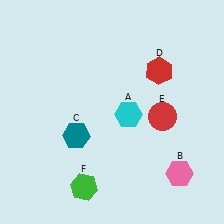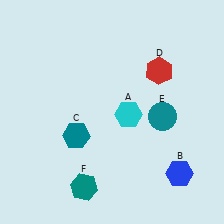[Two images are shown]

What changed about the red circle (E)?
In Image 1, E is red. In Image 2, it changed to teal.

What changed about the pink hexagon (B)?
In Image 1, B is pink. In Image 2, it changed to blue.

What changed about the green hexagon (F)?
In Image 1, F is green. In Image 2, it changed to teal.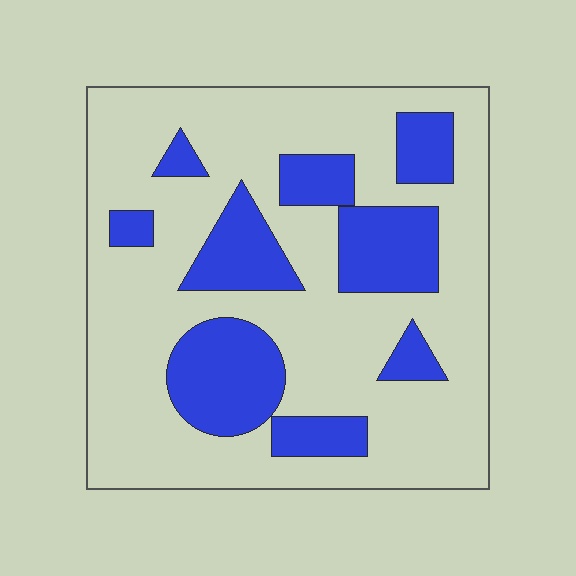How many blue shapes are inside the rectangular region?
9.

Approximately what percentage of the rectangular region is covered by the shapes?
Approximately 30%.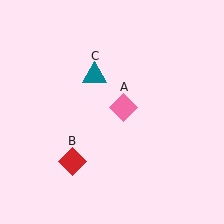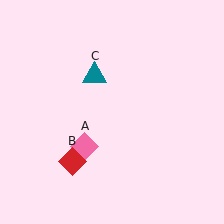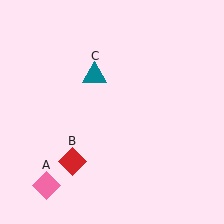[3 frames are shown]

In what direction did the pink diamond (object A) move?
The pink diamond (object A) moved down and to the left.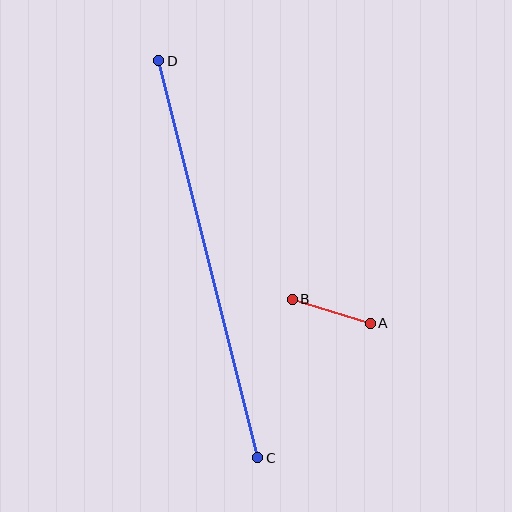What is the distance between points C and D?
The distance is approximately 410 pixels.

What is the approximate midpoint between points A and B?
The midpoint is at approximately (331, 311) pixels.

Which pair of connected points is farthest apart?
Points C and D are farthest apart.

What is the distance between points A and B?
The distance is approximately 82 pixels.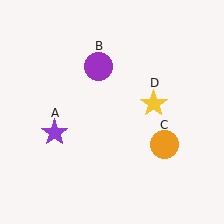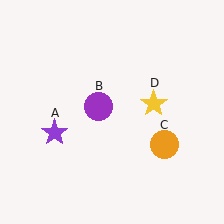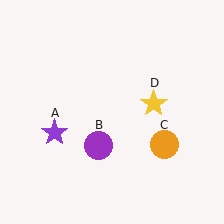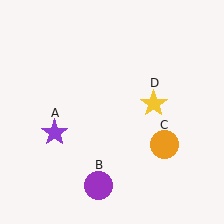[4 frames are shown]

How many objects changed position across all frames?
1 object changed position: purple circle (object B).